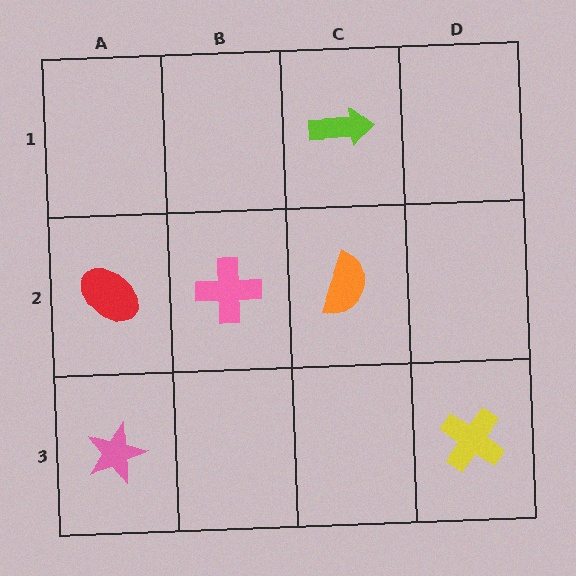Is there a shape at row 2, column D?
No, that cell is empty.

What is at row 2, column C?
An orange semicircle.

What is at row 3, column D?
A yellow cross.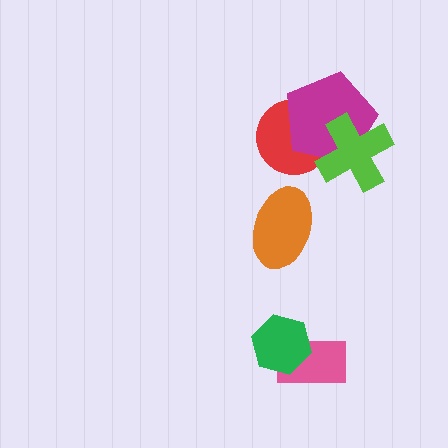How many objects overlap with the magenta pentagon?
2 objects overlap with the magenta pentagon.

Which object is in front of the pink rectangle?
The green hexagon is in front of the pink rectangle.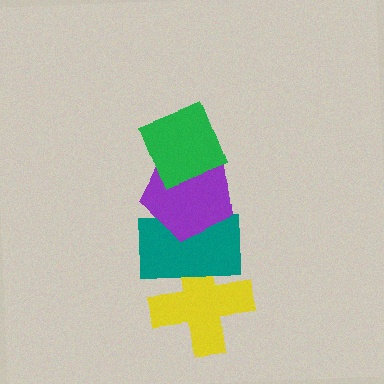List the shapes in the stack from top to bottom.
From top to bottom: the green diamond, the purple pentagon, the teal rectangle, the yellow cross.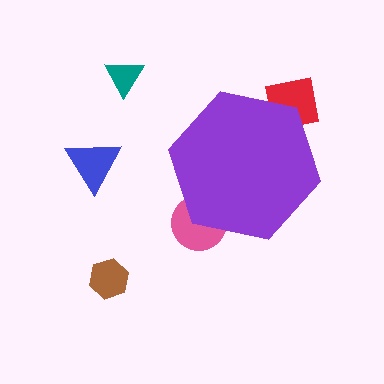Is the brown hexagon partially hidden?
No, the brown hexagon is fully visible.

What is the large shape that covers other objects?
A purple hexagon.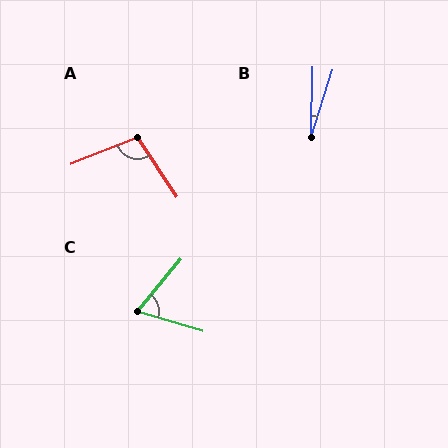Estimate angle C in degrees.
Approximately 67 degrees.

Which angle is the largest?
A, at approximately 102 degrees.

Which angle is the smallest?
B, at approximately 16 degrees.